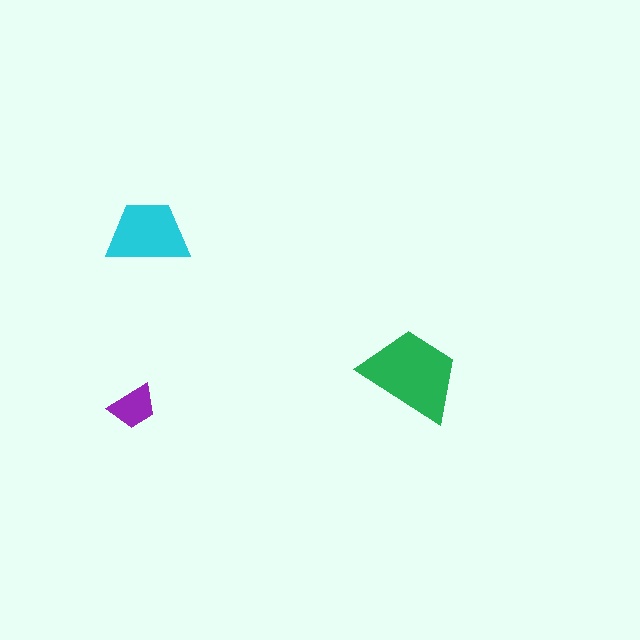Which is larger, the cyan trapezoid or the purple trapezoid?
The cyan one.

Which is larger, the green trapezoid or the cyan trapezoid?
The green one.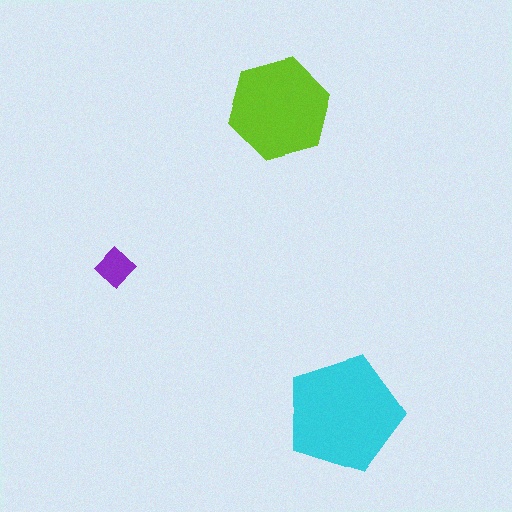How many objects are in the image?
There are 3 objects in the image.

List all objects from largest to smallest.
The cyan pentagon, the lime hexagon, the purple diamond.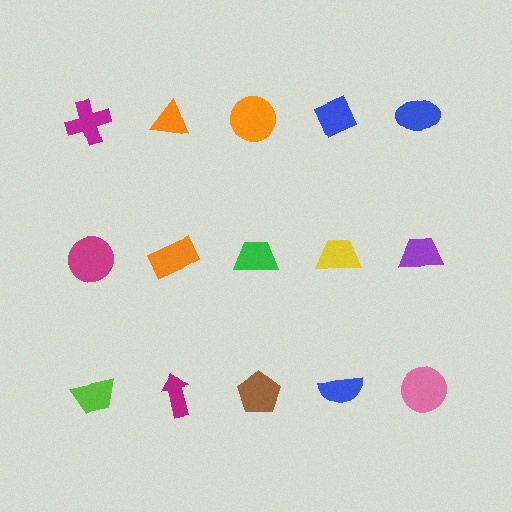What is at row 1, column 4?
A blue diamond.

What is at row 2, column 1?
A magenta circle.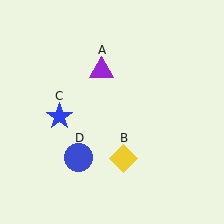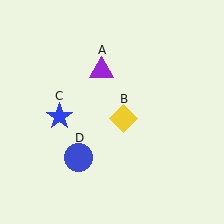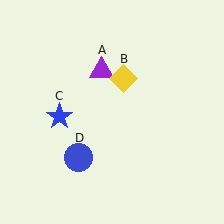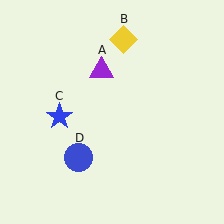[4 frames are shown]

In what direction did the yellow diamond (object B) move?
The yellow diamond (object B) moved up.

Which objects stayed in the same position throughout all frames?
Purple triangle (object A) and blue star (object C) and blue circle (object D) remained stationary.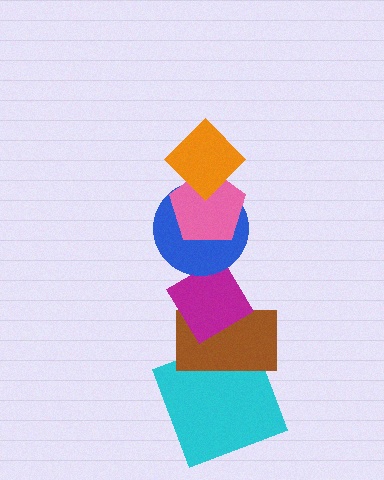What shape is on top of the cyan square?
The brown rectangle is on top of the cyan square.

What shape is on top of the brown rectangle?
The magenta diamond is on top of the brown rectangle.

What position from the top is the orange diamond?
The orange diamond is 1st from the top.